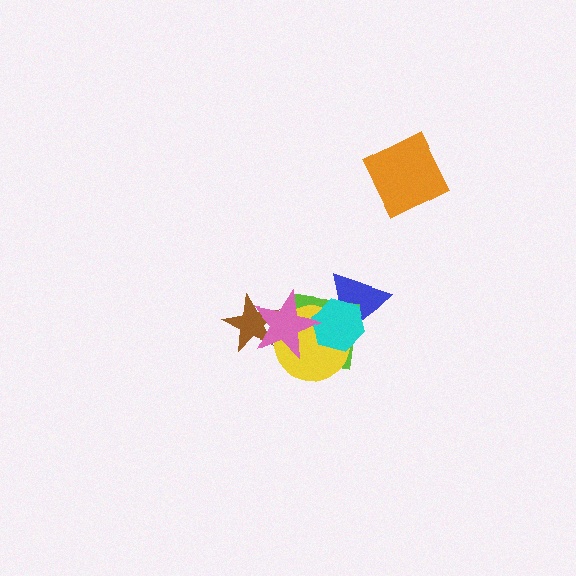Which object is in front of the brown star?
The pink star is in front of the brown star.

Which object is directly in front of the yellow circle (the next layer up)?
The cyan hexagon is directly in front of the yellow circle.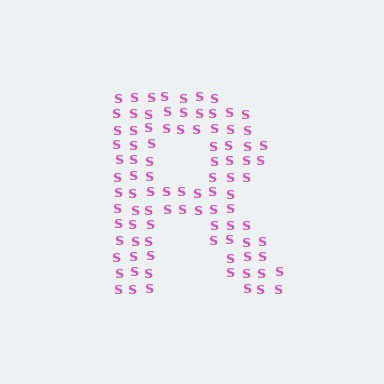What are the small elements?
The small elements are letter S's.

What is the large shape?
The large shape is the letter R.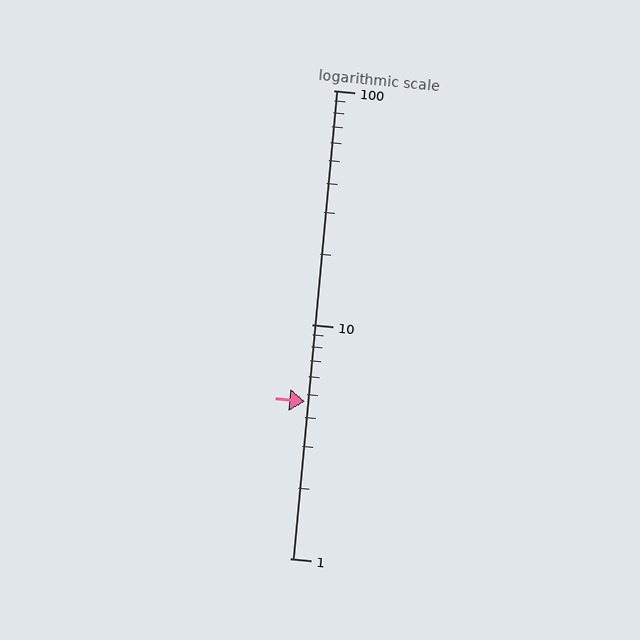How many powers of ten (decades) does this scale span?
The scale spans 2 decades, from 1 to 100.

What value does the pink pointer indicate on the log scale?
The pointer indicates approximately 4.7.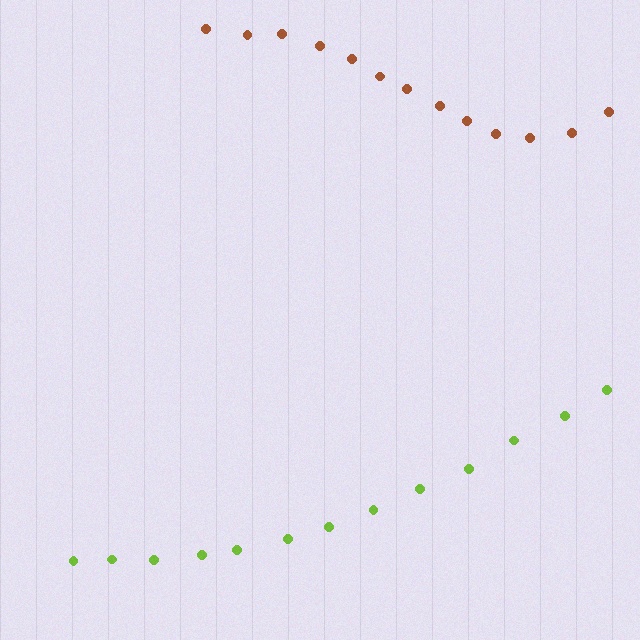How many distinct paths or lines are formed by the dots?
There are 2 distinct paths.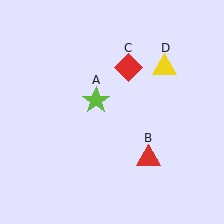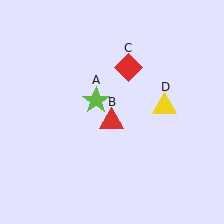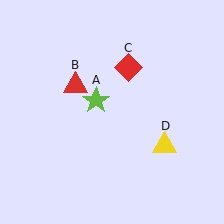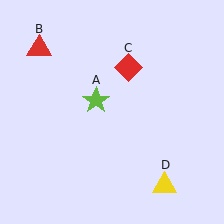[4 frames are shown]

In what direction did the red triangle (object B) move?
The red triangle (object B) moved up and to the left.